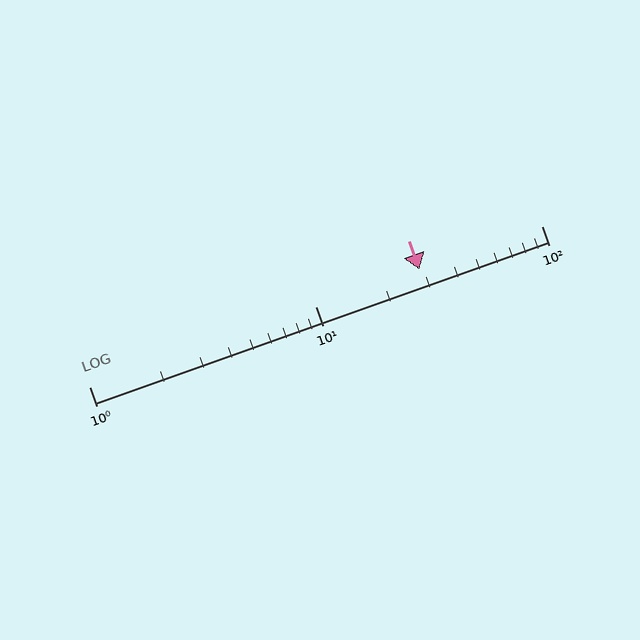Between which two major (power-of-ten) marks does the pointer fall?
The pointer is between 10 and 100.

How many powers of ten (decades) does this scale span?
The scale spans 2 decades, from 1 to 100.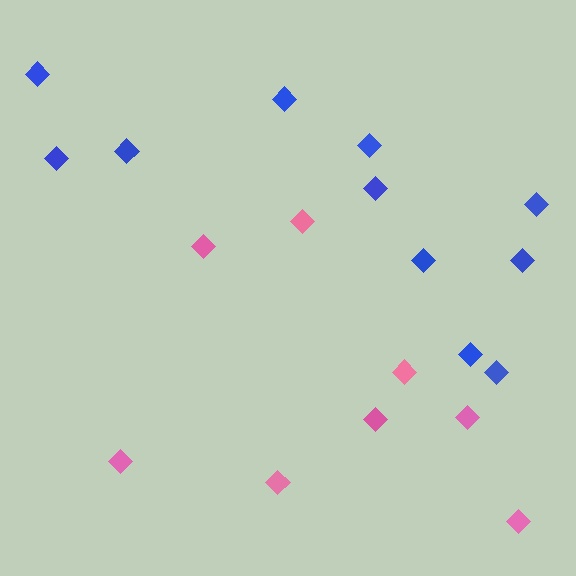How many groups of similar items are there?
There are 2 groups: one group of blue diamonds (11) and one group of pink diamonds (8).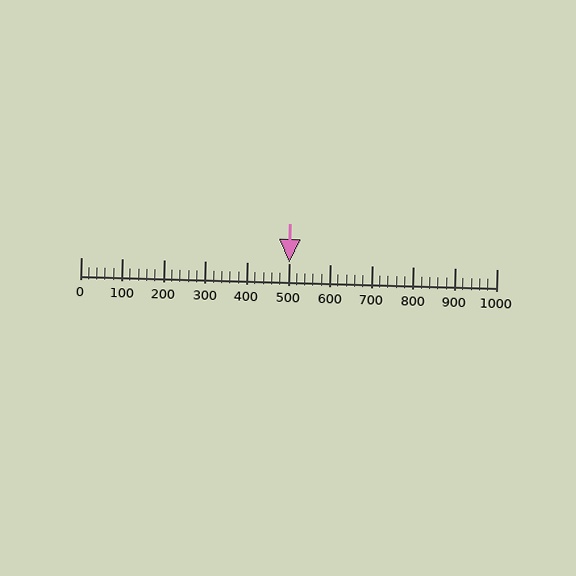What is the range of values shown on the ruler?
The ruler shows values from 0 to 1000.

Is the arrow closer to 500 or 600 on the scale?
The arrow is closer to 500.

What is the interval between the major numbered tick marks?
The major tick marks are spaced 100 units apart.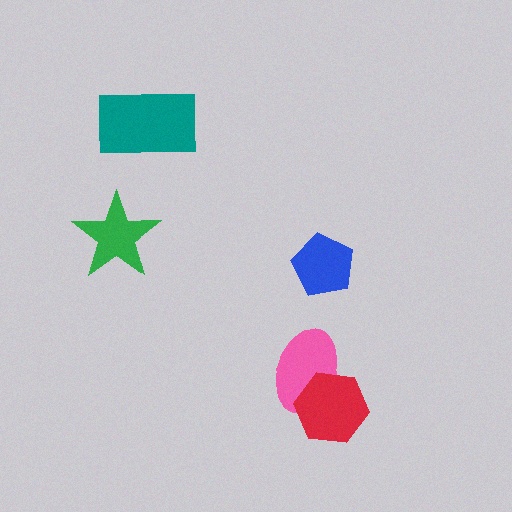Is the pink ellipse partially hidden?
Yes, it is partially covered by another shape.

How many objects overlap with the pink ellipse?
1 object overlaps with the pink ellipse.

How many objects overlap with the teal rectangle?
0 objects overlap with the teal rectangle.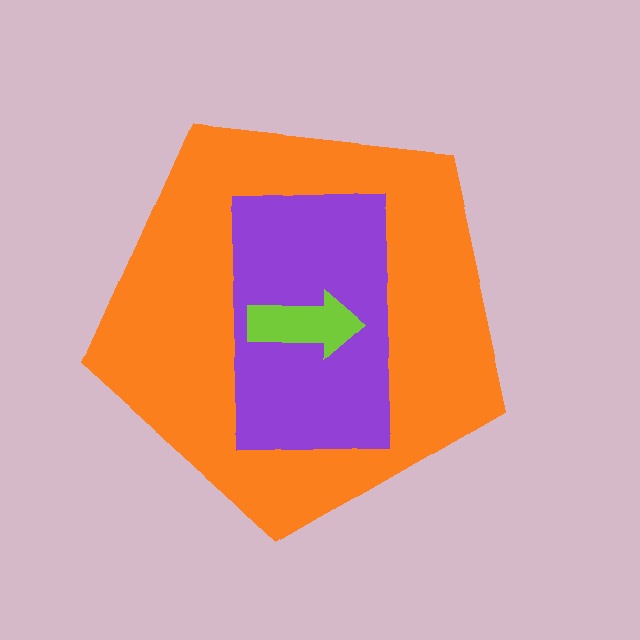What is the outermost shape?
The orange pentagon.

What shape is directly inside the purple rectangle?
The lime arrow.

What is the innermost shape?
The lime arrow.